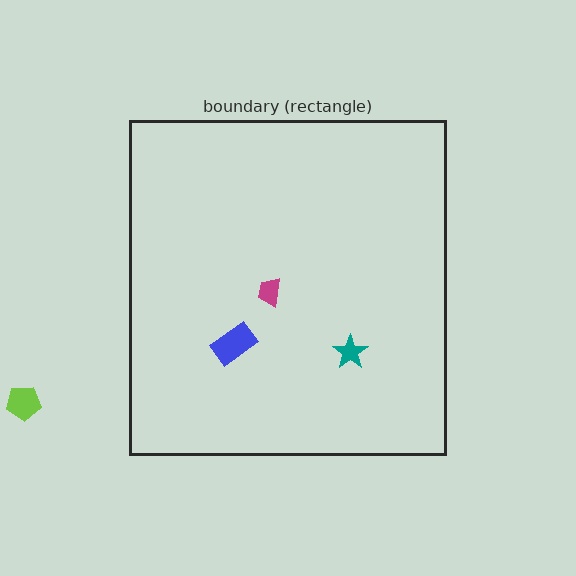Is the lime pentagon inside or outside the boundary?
Outside.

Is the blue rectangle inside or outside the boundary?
Inside.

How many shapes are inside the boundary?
3 inside, 1 outside.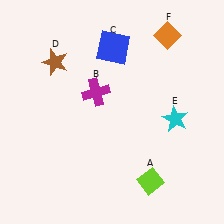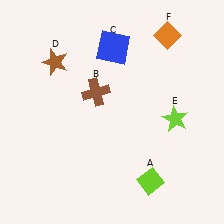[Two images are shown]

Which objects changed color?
B changed from magenta to brown. E changed from cyan to lime.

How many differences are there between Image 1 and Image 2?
There are 2 differences between the two images.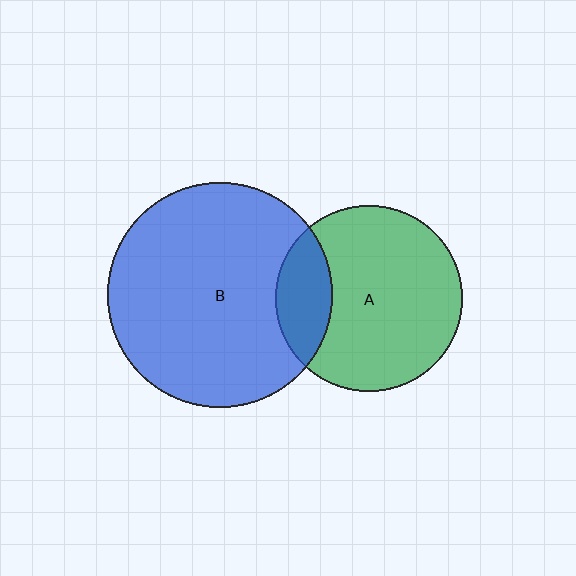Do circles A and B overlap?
Yes.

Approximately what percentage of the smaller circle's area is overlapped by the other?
Approximately 20%.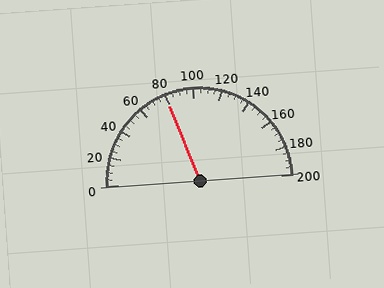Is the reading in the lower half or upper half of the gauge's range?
The reading is in the lower half of the range (0 to 200).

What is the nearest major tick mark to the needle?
The nearest major tick mark is 80.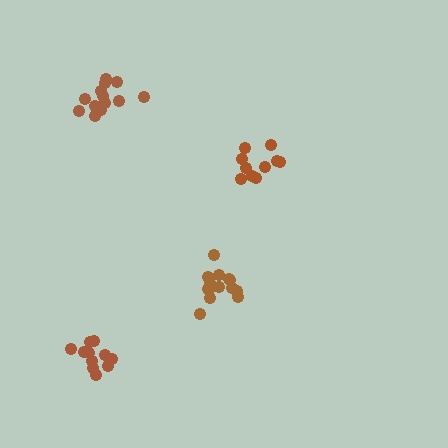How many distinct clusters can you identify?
There are 4 distinct clusters.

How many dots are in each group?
Group 1: 10 dots, Group 2: 13 dots, Group 3: 14 dots, Group 4: 11 dots (48 total).